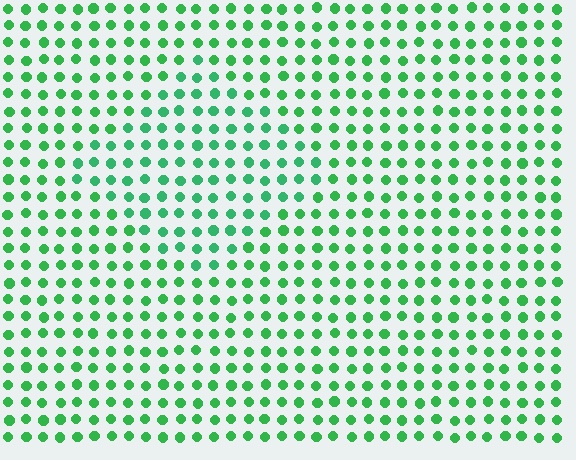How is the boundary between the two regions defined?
The boundary is defined purely by a slight shift in hue (about 15 degrees). Spacing, size, and orientation are identical on both sides.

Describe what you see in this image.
The image is filled with small green elements in a uniform arrangement. A diamond-shaped region is visible where the elements are tinted to a slightly different hue, forming a subtle color boundary.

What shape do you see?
I see a diamond.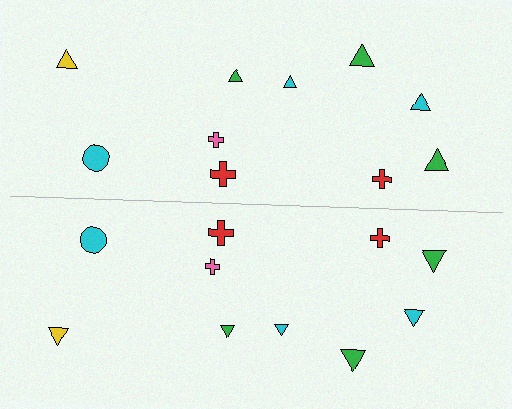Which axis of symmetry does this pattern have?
The pattern has a horizontal axis of symmetry running through the center of the image.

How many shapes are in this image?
There are 20 shapes in this image.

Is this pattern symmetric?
Yes, this pattern has bilateral (reflection) symmetry.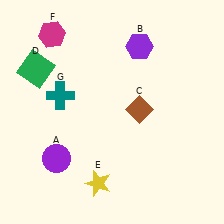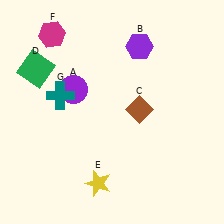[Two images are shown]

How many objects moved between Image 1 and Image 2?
1 object moved between the two images.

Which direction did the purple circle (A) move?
The purple circle (A) moved up.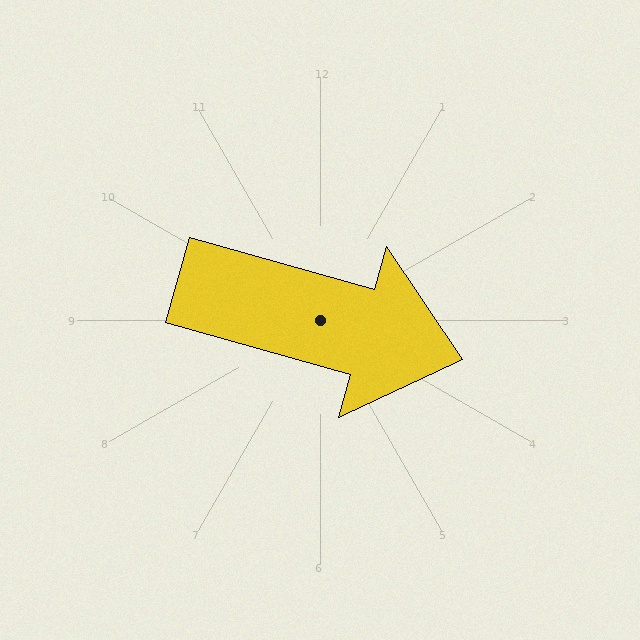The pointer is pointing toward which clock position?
Roughly 4 o'clock.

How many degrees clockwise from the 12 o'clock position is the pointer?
Approximately 106 degrees.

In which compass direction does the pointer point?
East.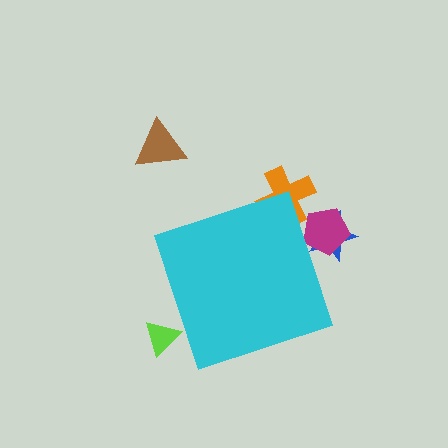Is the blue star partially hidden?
Yes, the blue star is partially hidden behind the cyan diamond.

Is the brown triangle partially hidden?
No, the brown triangle is fully visible.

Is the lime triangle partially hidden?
Yes, the lime triangle is partially hidden behind the cyan diamond.